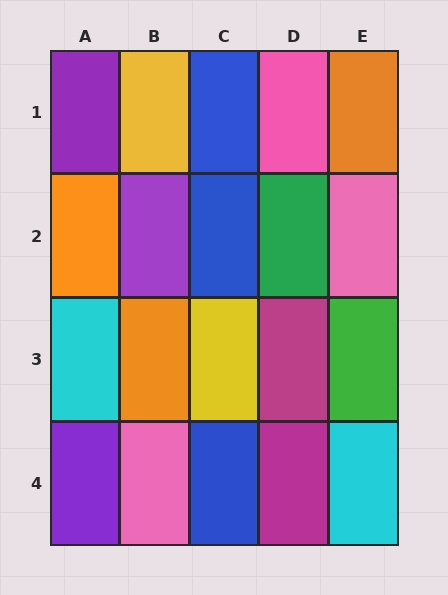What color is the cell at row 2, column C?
Blue.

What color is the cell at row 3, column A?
Cyan.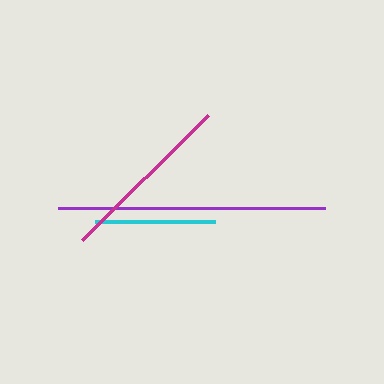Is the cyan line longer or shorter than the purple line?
The purple line is longer than the cyan line.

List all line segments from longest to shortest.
From longest to shortest: purple, magenta, cyan.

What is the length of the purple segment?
The purple segment is approximately 268 pixels long.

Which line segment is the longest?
The purple line is the longest at approximately 268 pixels.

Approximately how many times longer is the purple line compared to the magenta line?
The purple line is approximately 1.5 times the length of the magenta line.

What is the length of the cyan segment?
The cyan segment is approximately 120 pixels long.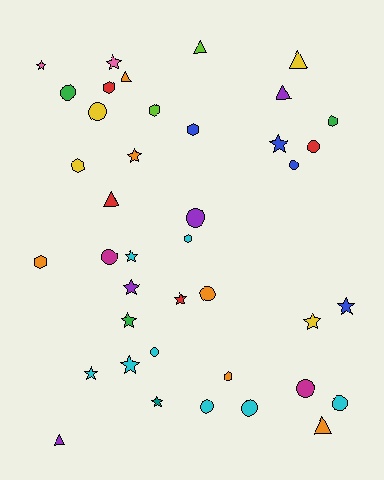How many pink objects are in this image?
There are 2 pink objects.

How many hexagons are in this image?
There are 8 hexagons.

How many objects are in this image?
There are 40 objects.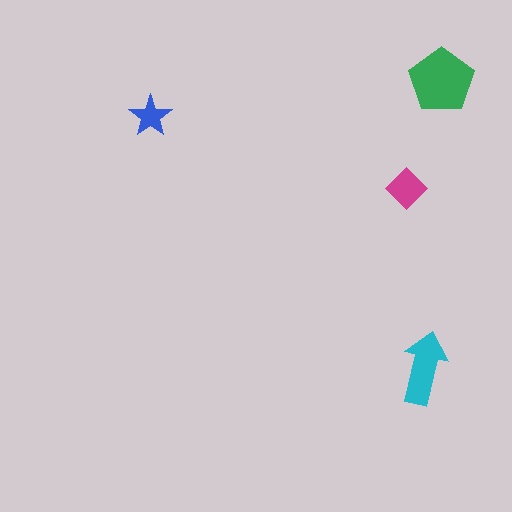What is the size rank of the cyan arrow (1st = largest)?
2nd.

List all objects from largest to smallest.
The green pentagon, the cyan arrow, the magenta diamond, the blue star.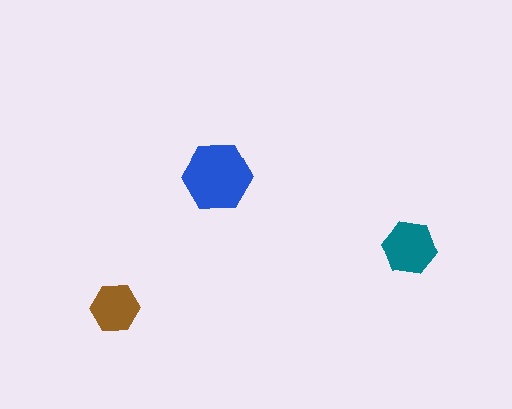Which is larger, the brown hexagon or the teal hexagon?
The teal one.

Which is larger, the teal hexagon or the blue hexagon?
The blue one.